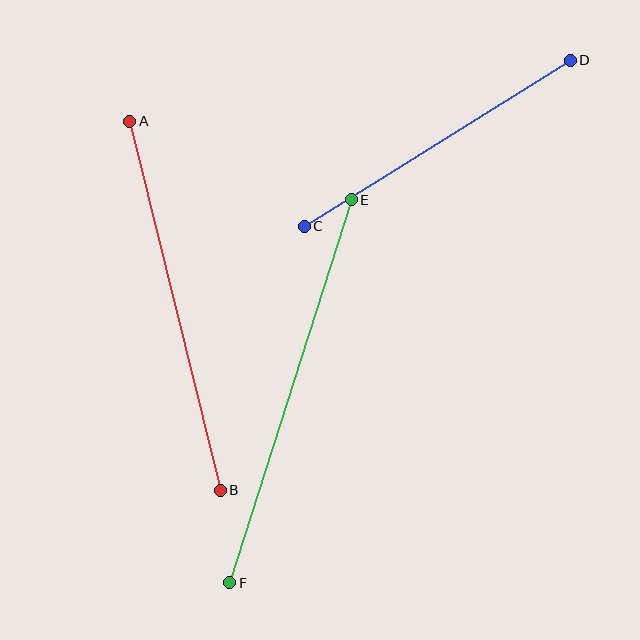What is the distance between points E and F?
The distance is approximately 402 pixels.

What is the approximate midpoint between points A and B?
The midpoint is at approximately (175, 306) pixels.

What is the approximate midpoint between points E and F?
The midpoint is at approximately (291, 391) pixels.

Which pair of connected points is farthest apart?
Points E and F are farthest apart.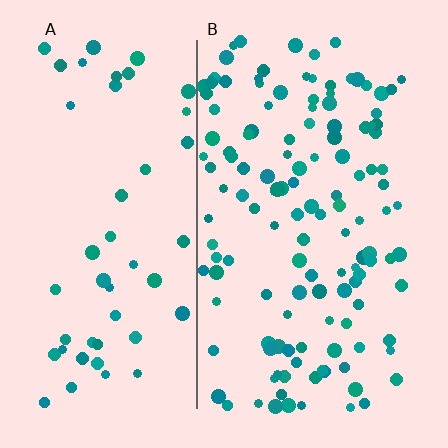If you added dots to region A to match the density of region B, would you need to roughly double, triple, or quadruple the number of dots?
Approximately triple.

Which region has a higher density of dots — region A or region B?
B (the right).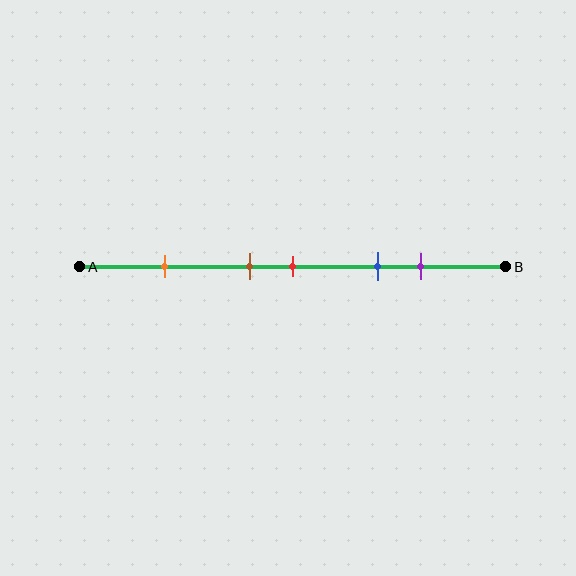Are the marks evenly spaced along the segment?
No, the marks are not evenly spaced.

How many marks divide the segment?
There are 5 marks dividing the segment.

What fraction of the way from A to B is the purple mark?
The purple mark is approximately 80% (0.8) of the way from A to B.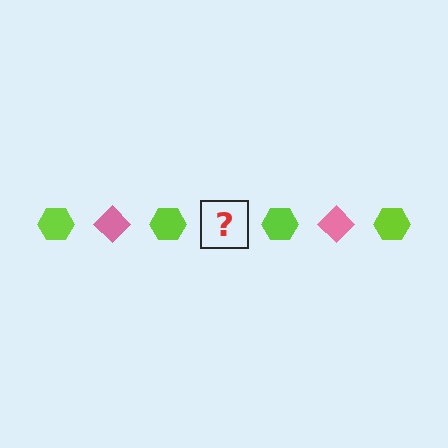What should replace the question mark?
The question mark should be replaced with a pink diamond.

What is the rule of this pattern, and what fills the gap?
The rule is that the pattern alternates between lime hexagon and pink diamond. The gap should be filled with a pink diamond.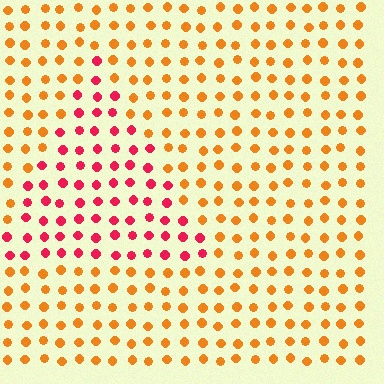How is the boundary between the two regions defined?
The boundary is defined purely by a slight shift in hue (about 46 degrees). Spacing, size, and orientation are identical on both sides.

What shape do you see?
I see a triangle.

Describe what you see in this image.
The image is filled with small orange elements in a uniform arrangement. A triangle-shaped region is visible where the elements are tinted to a slightly different hue, forming a subtle color boundary.